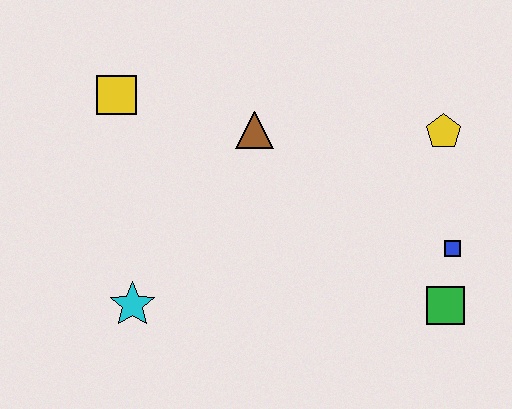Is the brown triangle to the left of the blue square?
Yes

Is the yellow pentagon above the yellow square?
No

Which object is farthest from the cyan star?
The yellow pentagon is farthest from the cyan star.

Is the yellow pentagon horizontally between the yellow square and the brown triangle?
No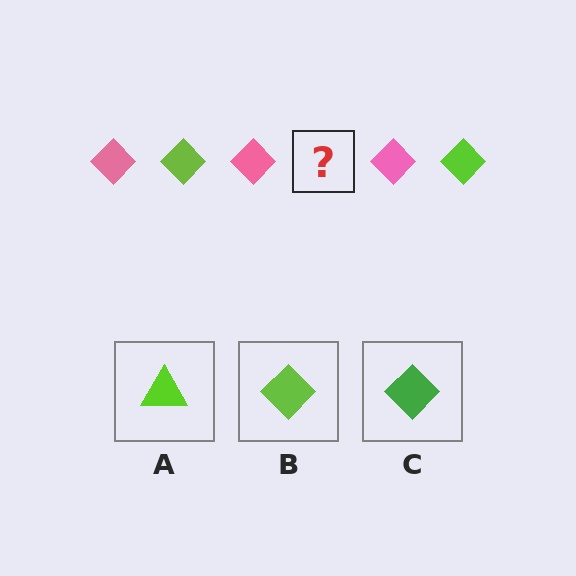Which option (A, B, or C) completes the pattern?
B.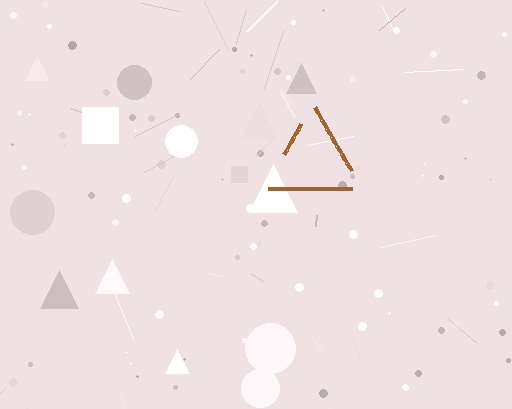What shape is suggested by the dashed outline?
The dashed outline suggests a triangle.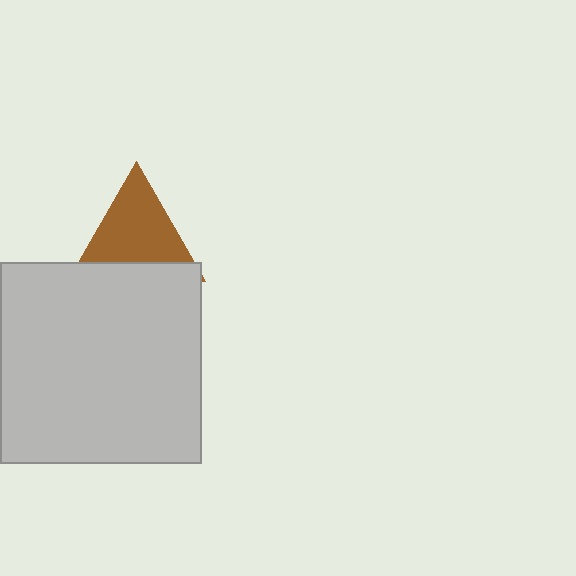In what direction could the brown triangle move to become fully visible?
The brown triangle could move up. That would shift it out from behind the light gray square entirely.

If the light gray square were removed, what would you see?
You would see the complete brown triangle.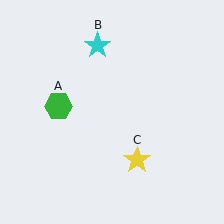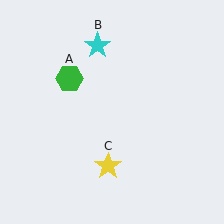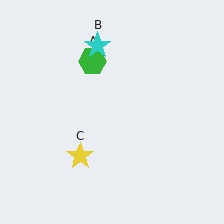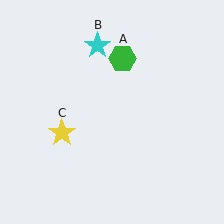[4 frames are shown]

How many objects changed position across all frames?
2 objects changed position: green hexagon (object A), yellow star (object C).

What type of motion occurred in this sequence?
The green hexagon (object A), yellow star (object C) rotated clockwise around the center of the scene.